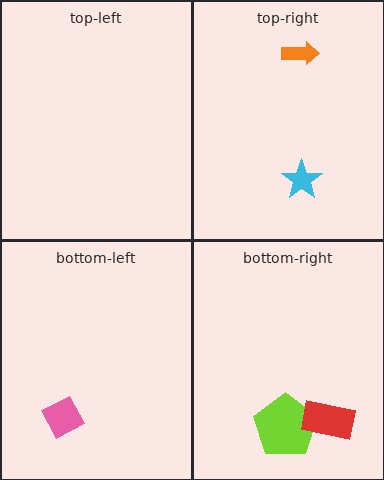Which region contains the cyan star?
The top-right region.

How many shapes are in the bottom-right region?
2.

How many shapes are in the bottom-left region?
1.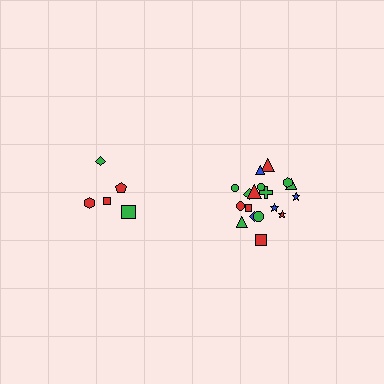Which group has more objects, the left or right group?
The right group.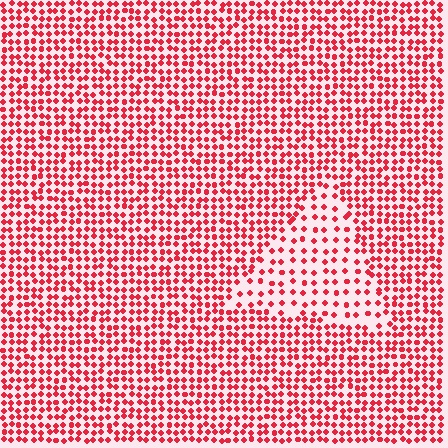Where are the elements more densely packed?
The elements are more densely packed outside the triangle boundary.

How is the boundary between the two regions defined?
The boundary is defined by a change in element density (approximately 2.0x ratio). All elements are the same color, size, and shape.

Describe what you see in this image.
The image contains small red elements arranged at two different densities. A triangle-shaped region is visible where the elements are less densely packed than the surrounding area.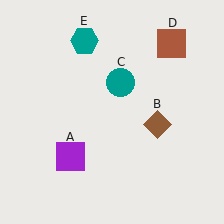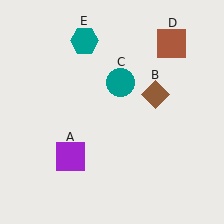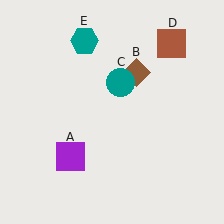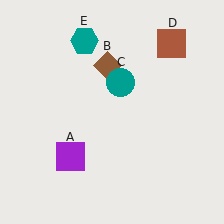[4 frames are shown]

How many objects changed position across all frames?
1 object changed position: brown diamond (object B).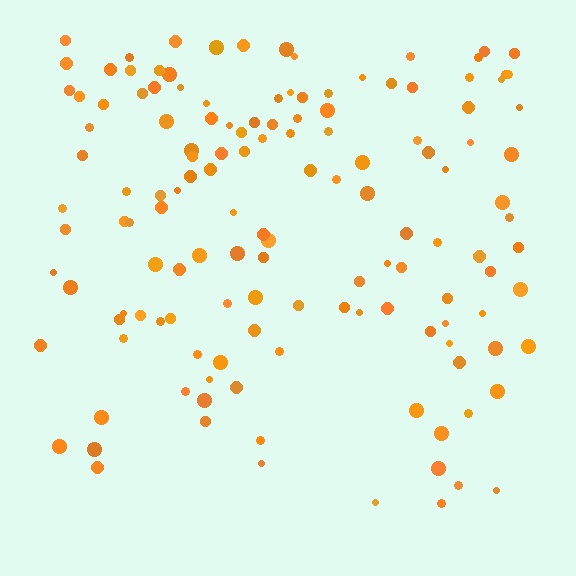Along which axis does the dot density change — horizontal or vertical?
Vertical.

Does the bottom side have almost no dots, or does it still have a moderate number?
Still a moderate number, just noticeably fewer than the top.